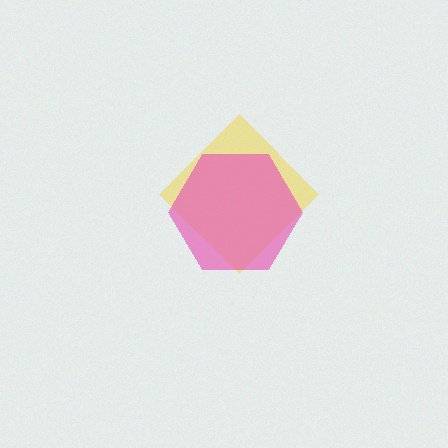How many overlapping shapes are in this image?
There are 2 overlapping shapes in the image.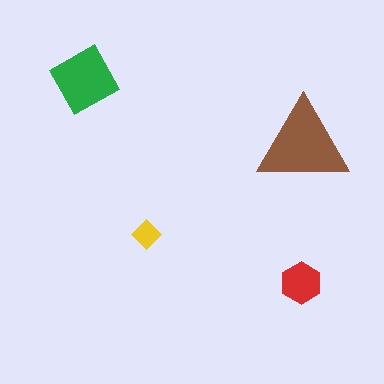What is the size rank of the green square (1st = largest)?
2nd.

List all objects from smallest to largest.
The yellow diamond, the red hexagon, the green square, the brown triangle.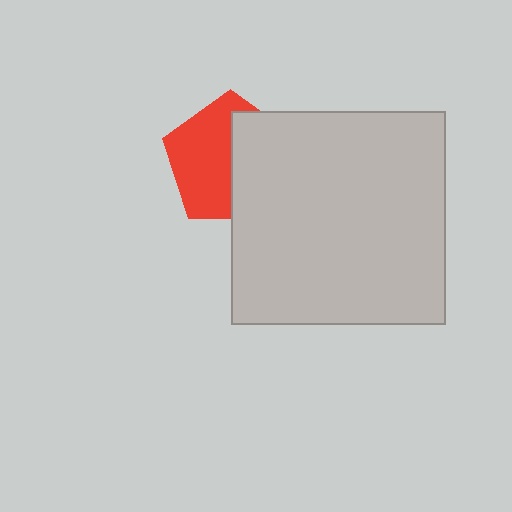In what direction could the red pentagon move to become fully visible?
The red pentagon could move left. That would shift it out from behind the light gray square entirely.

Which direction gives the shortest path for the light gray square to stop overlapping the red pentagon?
Moving right gives the shortest separation.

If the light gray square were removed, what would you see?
You would see the complete red pentagon.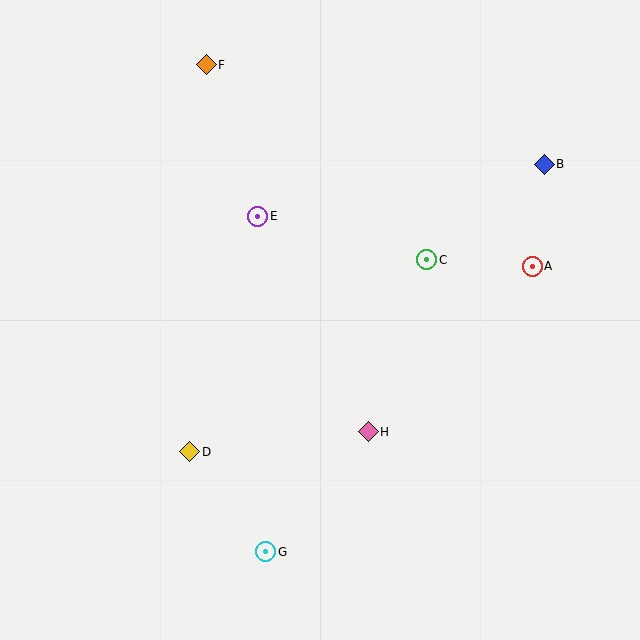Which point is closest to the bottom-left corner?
Point D is closest to the bottom-left corner.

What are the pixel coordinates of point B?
Point B is at (544, 164).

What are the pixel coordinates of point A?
Point A is at (532, 266).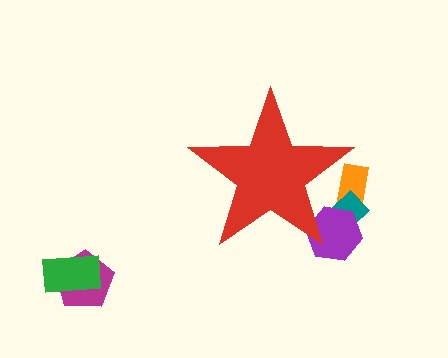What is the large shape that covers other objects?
A red star.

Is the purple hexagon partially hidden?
Yes, the purple hexagon is partially hidden behind the red star.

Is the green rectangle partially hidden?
No, the green rectangle is fully visible.